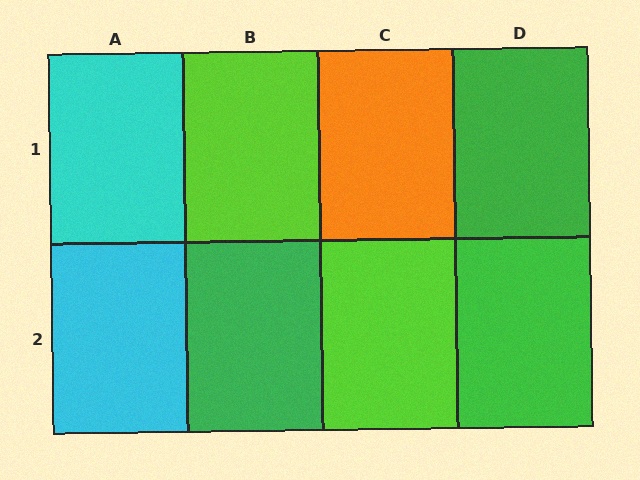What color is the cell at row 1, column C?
Orange.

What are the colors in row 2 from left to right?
Cyan, green, lime, green.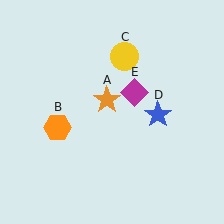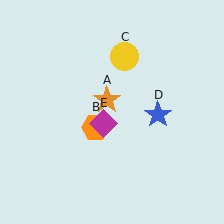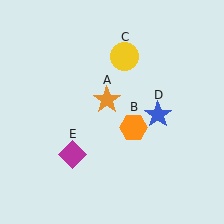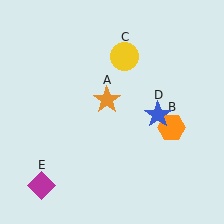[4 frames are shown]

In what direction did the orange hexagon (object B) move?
The orange hexagon (object B) moved right.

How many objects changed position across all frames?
2 objects changed position: orange hexagon (object B), magenta diamond (object E).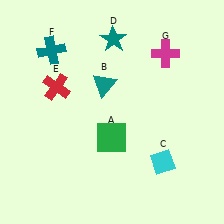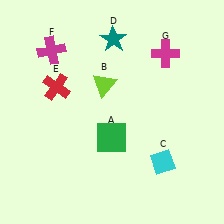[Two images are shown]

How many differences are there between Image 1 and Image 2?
There are 2 differences between the two images.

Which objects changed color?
B changed from teal to lime. F changed from teal to magenta.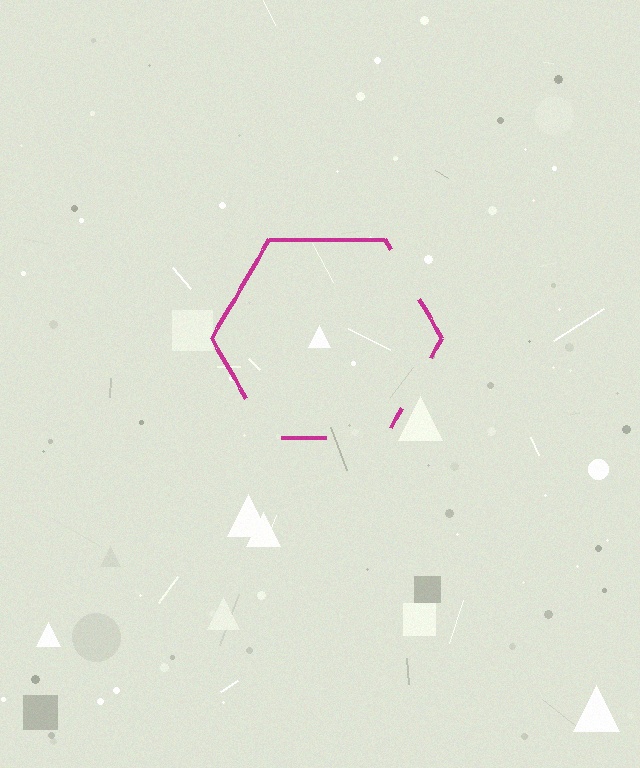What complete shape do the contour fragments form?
The contour fragments form a hexagon.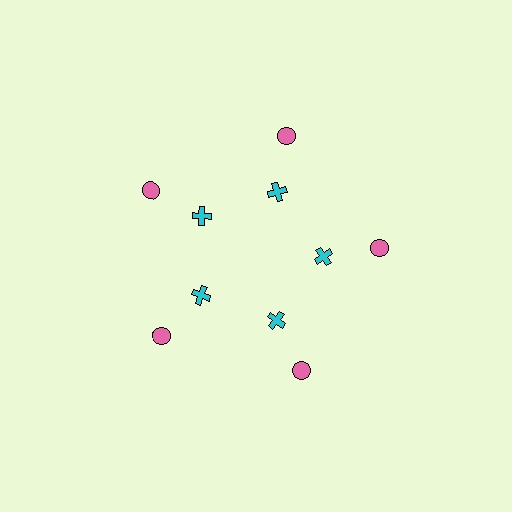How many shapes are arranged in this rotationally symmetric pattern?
There are 10 shapes, arranged in 5 groups of 2.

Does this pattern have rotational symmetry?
Yes, this pattern has 5-fold rotational symmetry. It looks the same after rotating 72 degrees around the center.